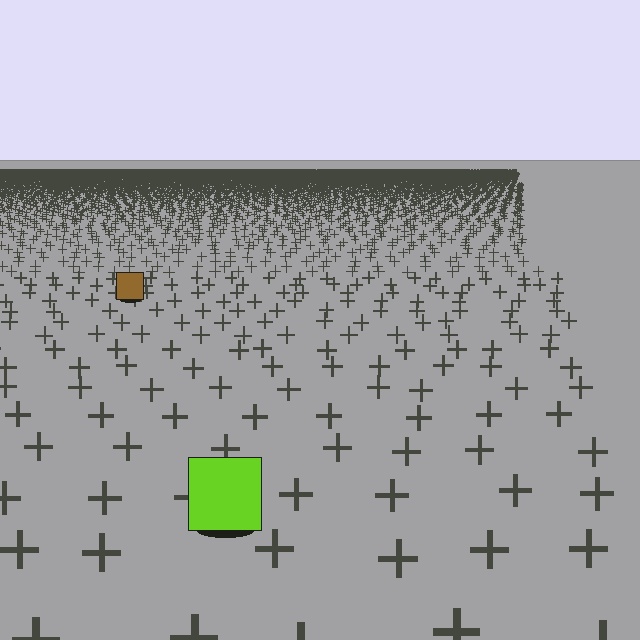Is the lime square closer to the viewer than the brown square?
Yes. The lime square is closer — you can tell from the texture gradient: the ground texture is coarser near it.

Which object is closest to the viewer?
The lime square is closest. The texture marks near it are larger and more spread out.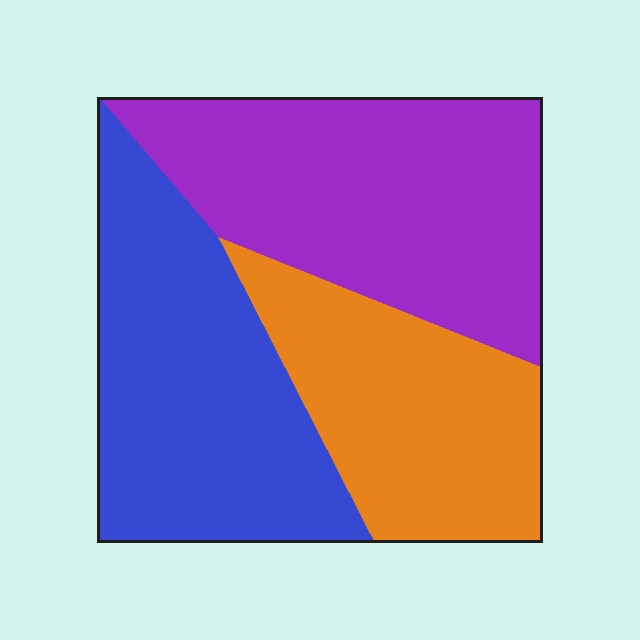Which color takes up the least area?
Orange, at roughly 25%.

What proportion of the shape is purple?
Purple takes up about three eighths (3/8) of the shape.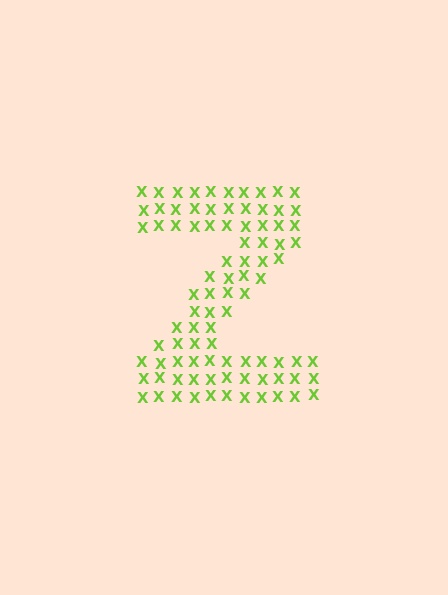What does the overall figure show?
The overall figure shows the letter Z.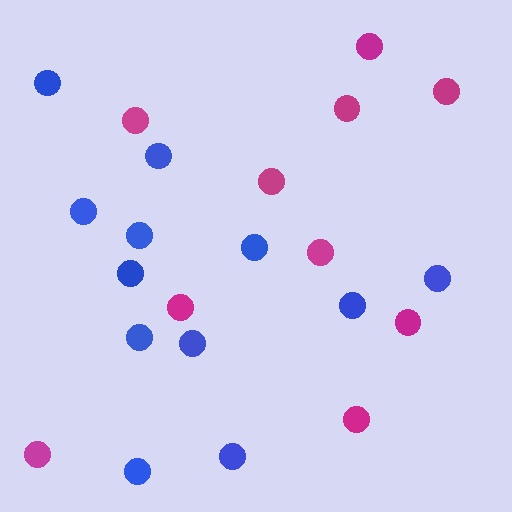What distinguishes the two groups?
There are 2 groups: one group of blue circles (12) and one group of magenta circles (10).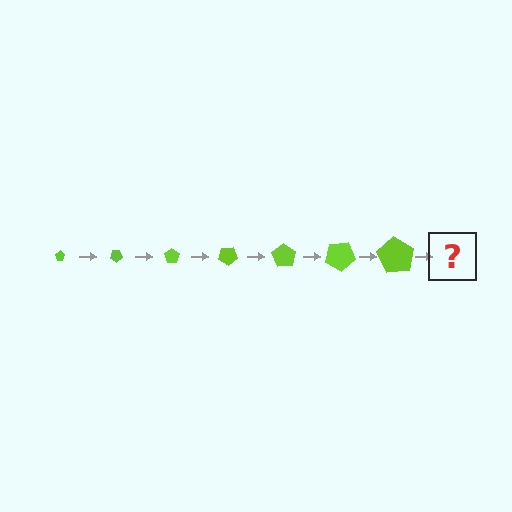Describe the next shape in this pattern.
It should be a pentagon, larger than the previous one and rotated 245 degrees from the start.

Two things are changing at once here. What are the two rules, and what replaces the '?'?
The two rules are that the pentagon grows larger each step and it rotates 35 degrees each step. The '?' should be a pentagon, larger than the previous one and rotated 245 degrees from the start.